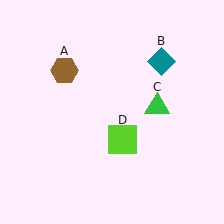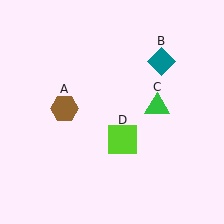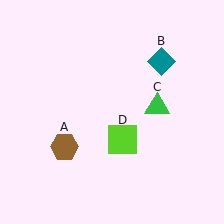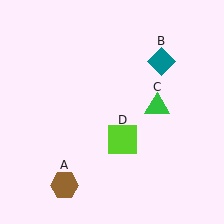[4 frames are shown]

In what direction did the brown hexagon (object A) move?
The brown hexagon (object A) moved down.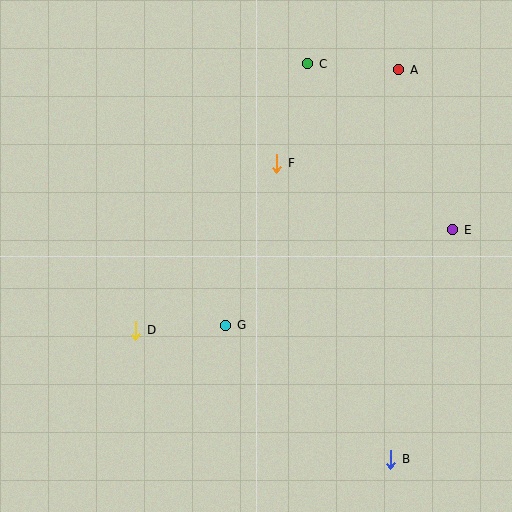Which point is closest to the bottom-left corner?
Point D is closest to the bottom-left corner.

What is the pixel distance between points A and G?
The distance between A and G is 309 pixels.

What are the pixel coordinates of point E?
Point E is at (453, 230).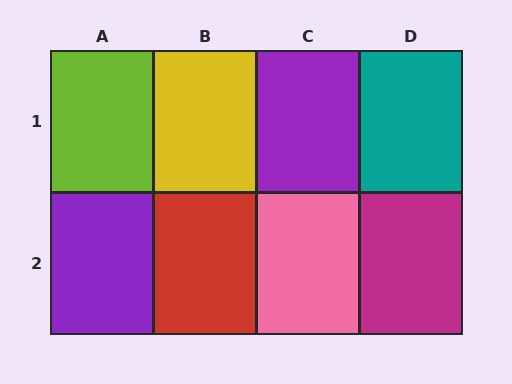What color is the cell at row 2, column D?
Magenta.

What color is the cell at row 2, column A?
Purple.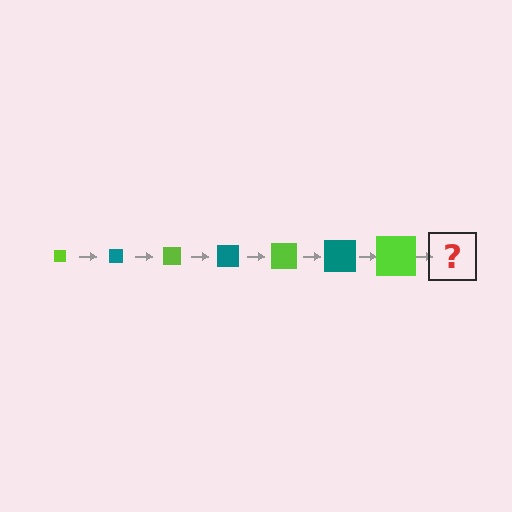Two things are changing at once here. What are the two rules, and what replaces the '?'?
The two rules are that the square grows larger each step and the color cycles through lime and teal. The '?' should be a teal square, larger than the previous one.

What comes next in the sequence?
The next element should be a teal square, larger than the previous one.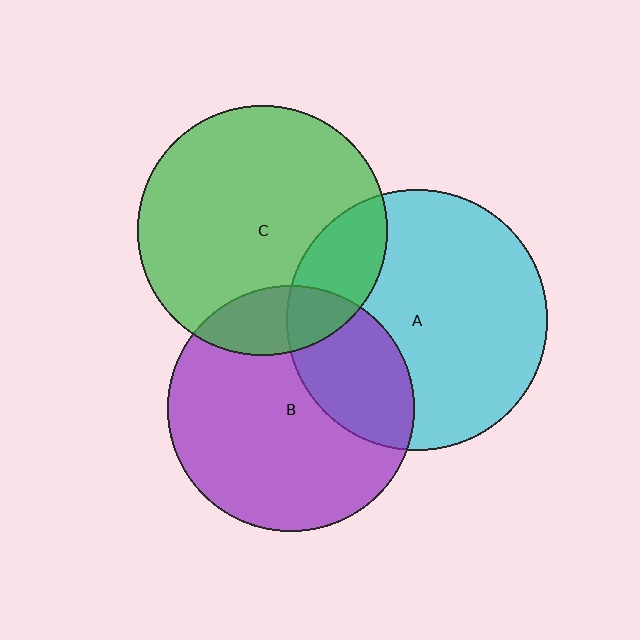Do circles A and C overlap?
Yes.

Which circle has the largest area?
Circle A (cyan).